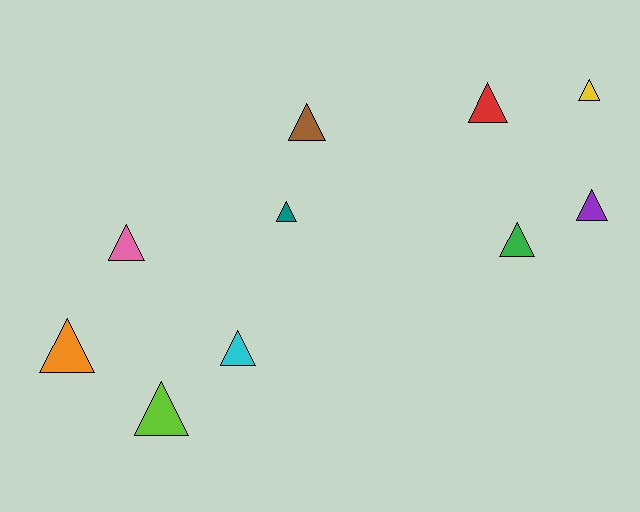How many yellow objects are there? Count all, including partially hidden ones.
There is 1 yellow object.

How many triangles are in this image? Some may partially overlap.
There are 10 triangles.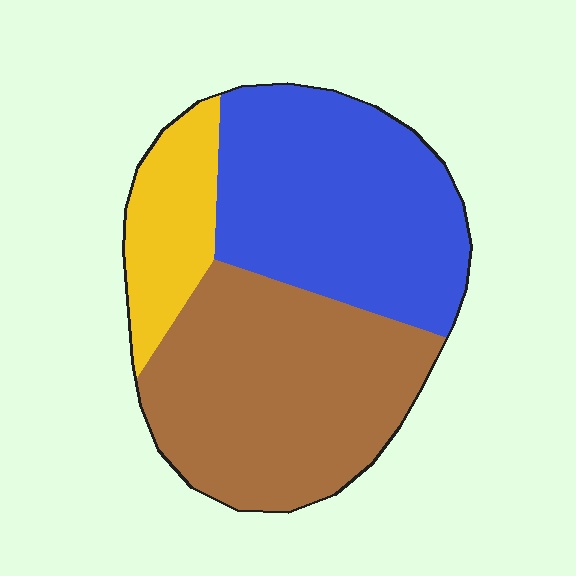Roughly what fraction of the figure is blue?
Blue covers 41% of the figure.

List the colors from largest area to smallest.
From largest to smallest: brown, blue, yellow.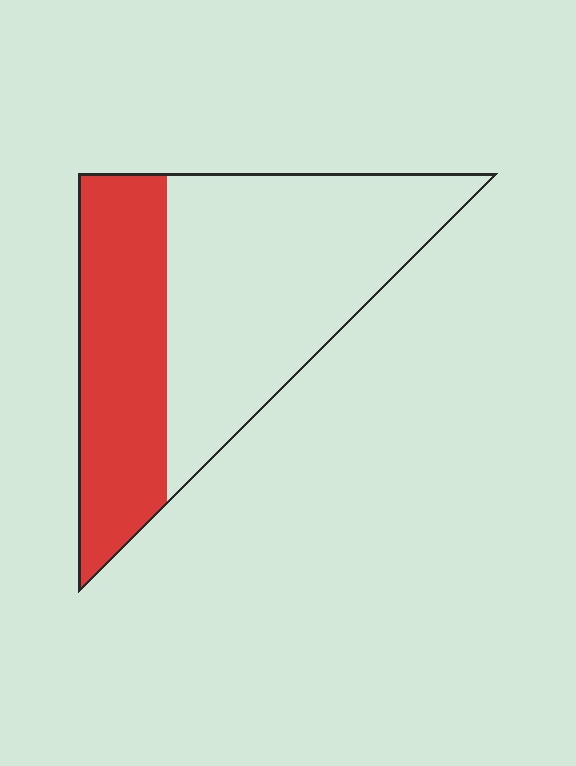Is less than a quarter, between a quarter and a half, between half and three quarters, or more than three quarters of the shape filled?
Between a quarter and a half.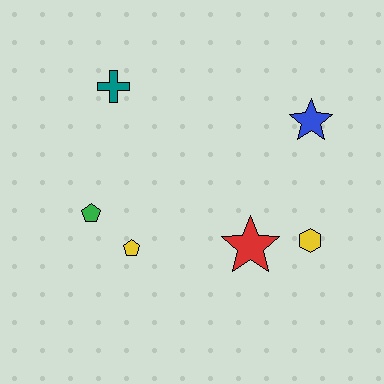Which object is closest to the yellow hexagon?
The red star is closest to the yellow hexagon.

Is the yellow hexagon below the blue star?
Yes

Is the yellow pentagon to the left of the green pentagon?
No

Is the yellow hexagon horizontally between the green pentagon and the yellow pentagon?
No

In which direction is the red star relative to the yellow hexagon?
The red star is to the left of the yellow hexagon.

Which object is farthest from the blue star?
The green pentagon is farthest from the blue star.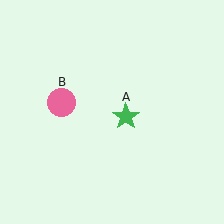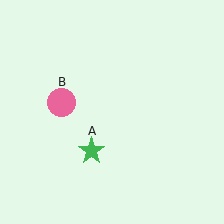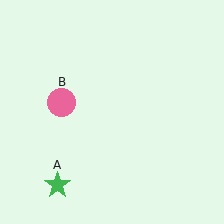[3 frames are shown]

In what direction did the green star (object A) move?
The green star (object A) moved down and to the left.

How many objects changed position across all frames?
1 object changed position: green star (object A).